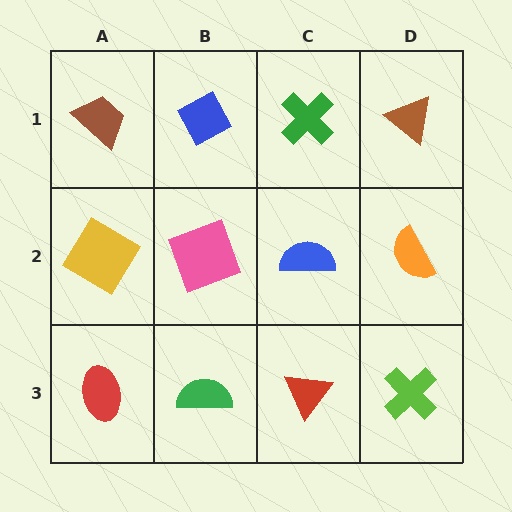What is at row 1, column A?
A brown trapezoid.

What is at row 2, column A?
A yellow diamond.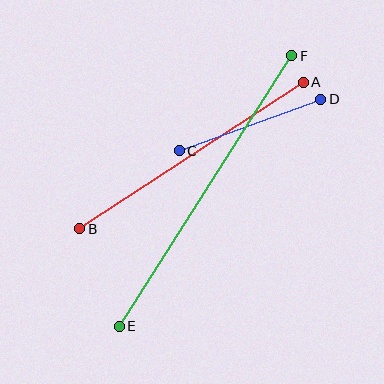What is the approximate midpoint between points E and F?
The midpoint is at approximately (205, 191) pixels.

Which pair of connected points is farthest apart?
Points E and F are farthest apart.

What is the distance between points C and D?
The distance is approximately 151 pixels.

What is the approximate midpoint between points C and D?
The midpoint is at approximately (250, 125) pixels.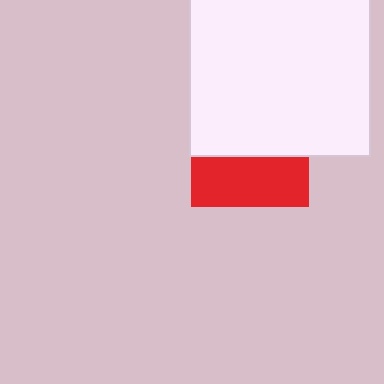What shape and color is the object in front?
The object in front is a white square.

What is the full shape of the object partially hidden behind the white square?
The partially hidden object is a red square.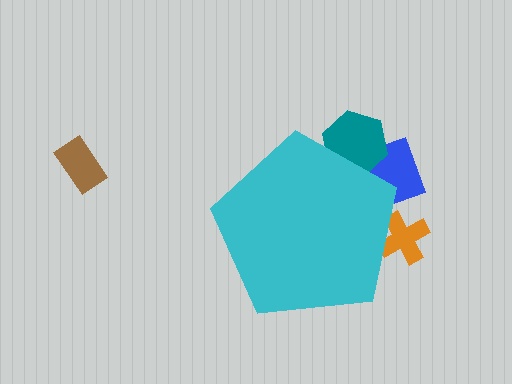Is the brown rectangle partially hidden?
No, the brown rectangle is fully visible.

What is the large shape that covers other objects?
A cyan pentagon.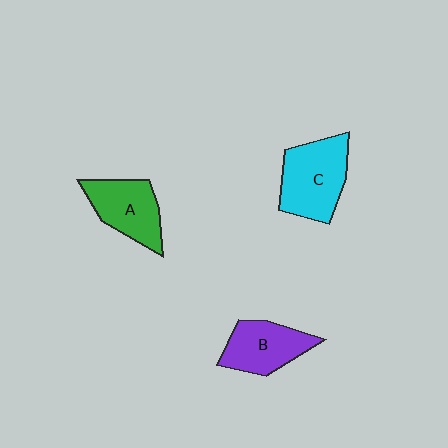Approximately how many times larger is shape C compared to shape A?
Approximately 1.2 times.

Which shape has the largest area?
Shape C (cyan).